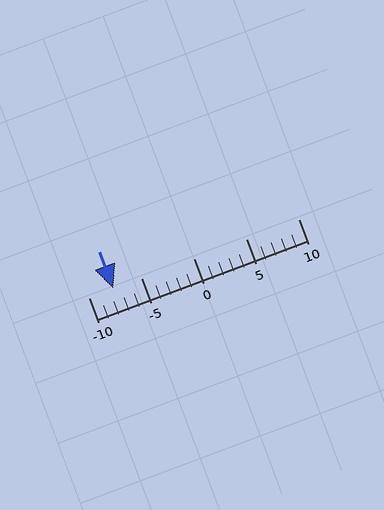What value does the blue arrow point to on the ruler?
The blue arrow points to approximately -8.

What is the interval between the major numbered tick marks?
The major tick marks are spaced 5 units apart.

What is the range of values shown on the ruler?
The ruler shows values from -10 to 10.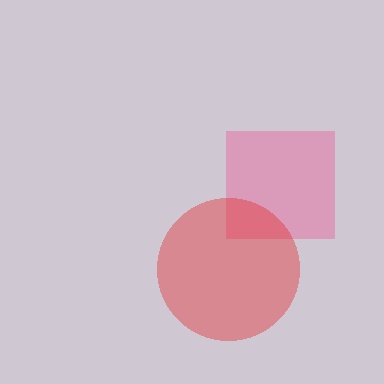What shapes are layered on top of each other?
The layered shapes are: a pink square, a red circle.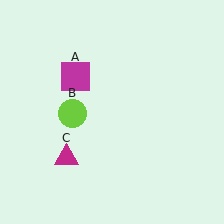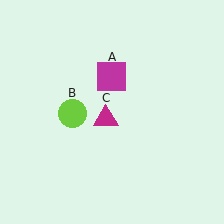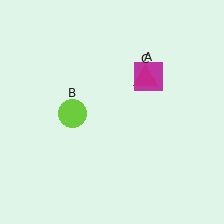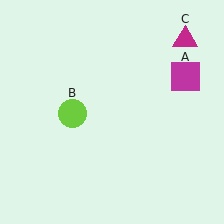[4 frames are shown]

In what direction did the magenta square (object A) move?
The magenta square (object A) moved right.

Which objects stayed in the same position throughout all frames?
Lime circle (object B) remained stationary.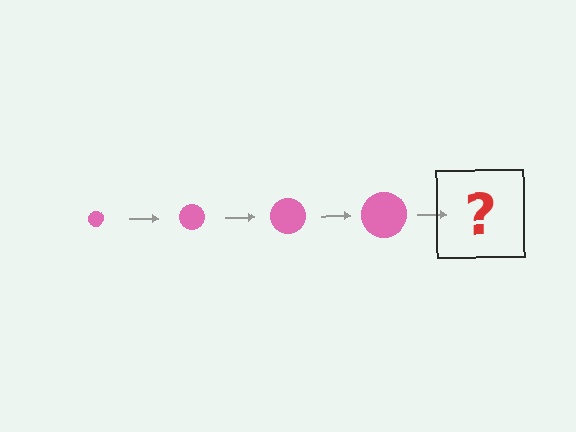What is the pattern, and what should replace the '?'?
The pattern is that the circle gets progressively larger each step. The '?' should be a pink circle, larger than the previous one.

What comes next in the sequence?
The next element should be a pink circle, larger than the previous one.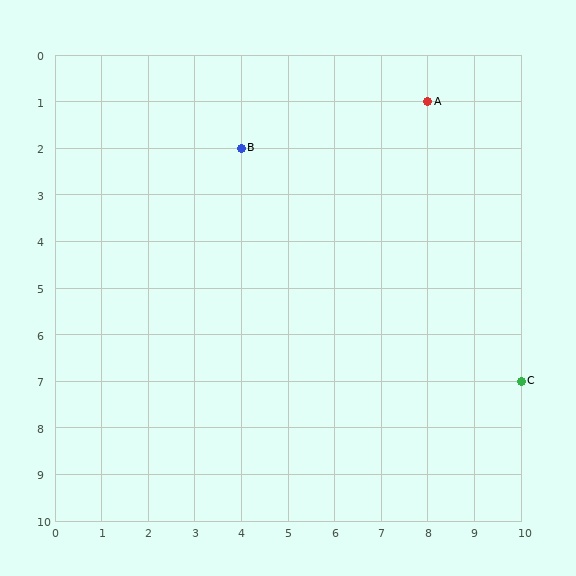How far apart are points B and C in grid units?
Points B and C are 6 columns and 5 rows apart (about 7.8 grid units diagonally).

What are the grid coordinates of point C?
Point C is at grid coordinates (10, 7).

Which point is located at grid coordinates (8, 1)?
Point A is at (8, 1).